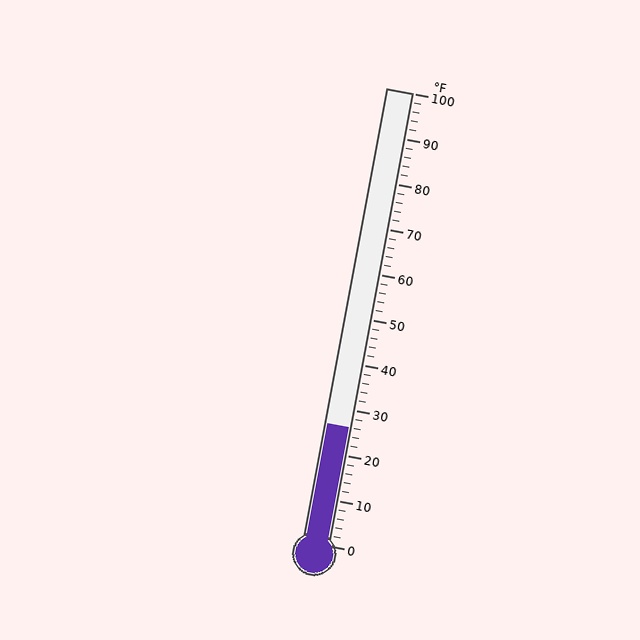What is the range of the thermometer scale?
The thermometer scale ranges from 0°F to 100°F.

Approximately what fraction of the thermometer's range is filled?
The thermometer is filled to approximately 25% of its range.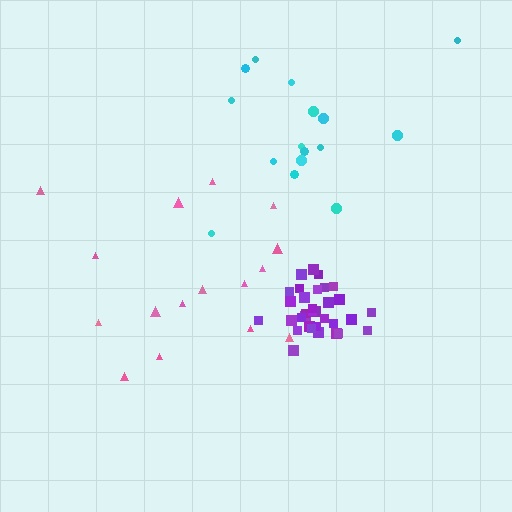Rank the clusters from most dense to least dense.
purple, cyan, pink.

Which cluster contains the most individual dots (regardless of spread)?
Purple (34).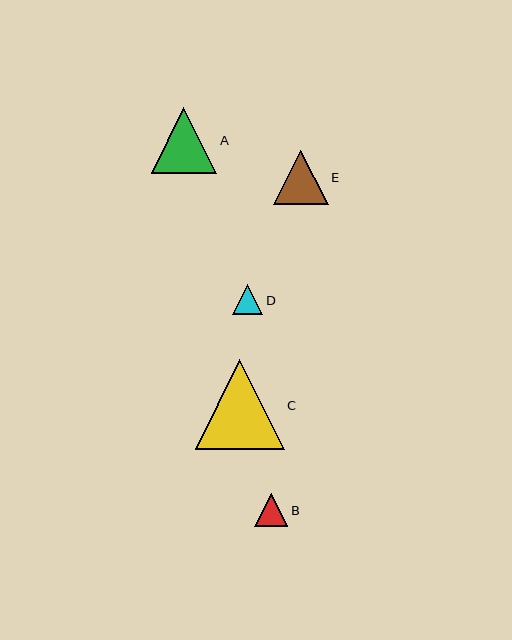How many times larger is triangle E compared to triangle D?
Triangle E is approximately 1.8 times the size of triangle D.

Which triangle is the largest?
Triangle C is the largest with a size of approximately 89 pixels.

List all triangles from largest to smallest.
From largest to smallest: C, A, E, B, D.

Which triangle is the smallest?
Triangle D is the smallest with a size of approximately 30 pixels.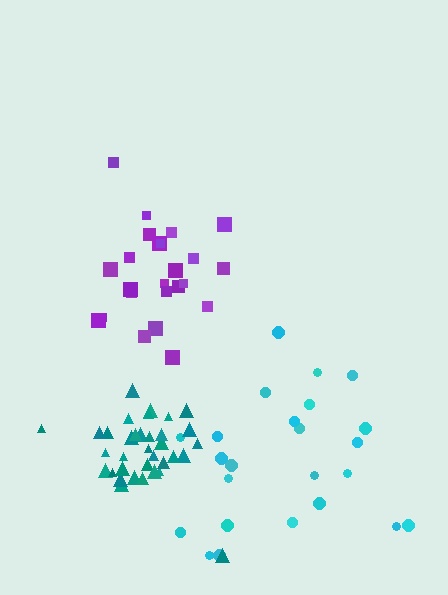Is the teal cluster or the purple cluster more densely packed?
Teal.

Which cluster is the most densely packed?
Teal.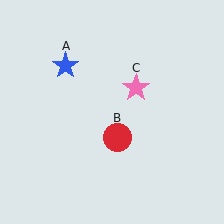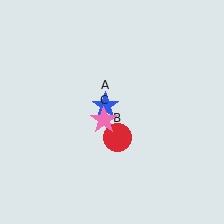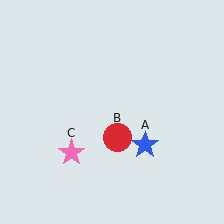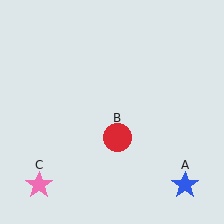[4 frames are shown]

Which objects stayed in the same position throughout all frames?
Red circle (object B) remained stationary.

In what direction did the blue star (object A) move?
The blue star (object A) moved down and to the right.